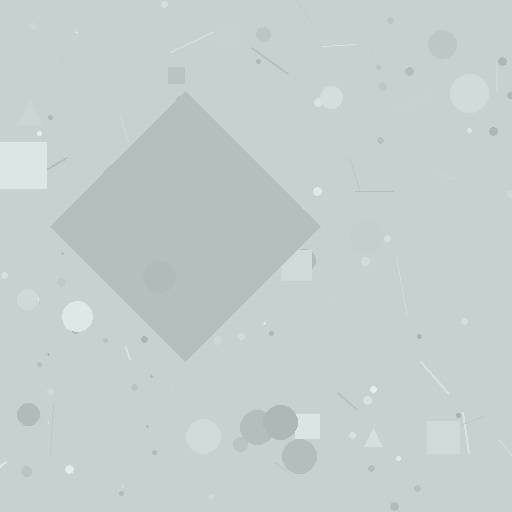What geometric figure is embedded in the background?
A diamond is embedded in the background.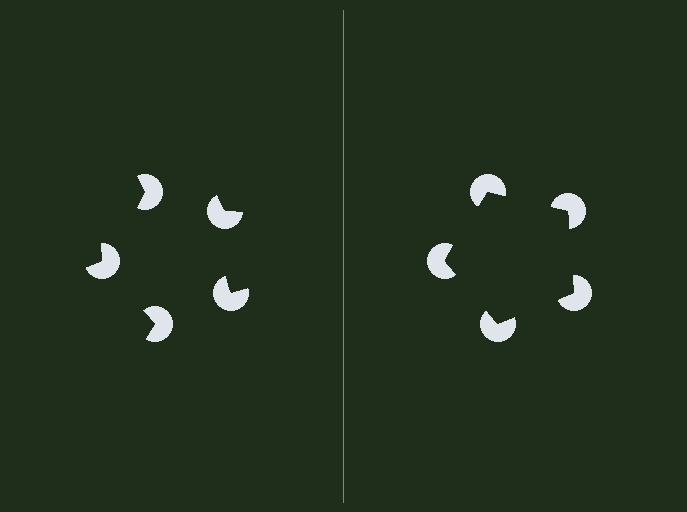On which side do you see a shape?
An illusory pentagon appears on the right side. On the left side the wedge cuts are rotated, so no coherent shape forms.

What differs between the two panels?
The pac-man discs are positioned identically on both sides; only the wedge orientations differ. On the right they align to a pentagon; on the left they are misaligned.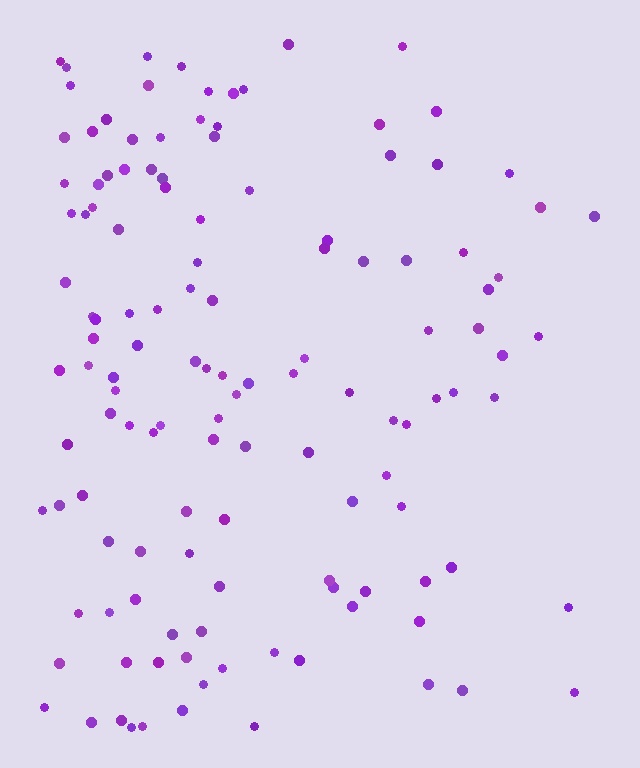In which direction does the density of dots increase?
From right to left, with the left side densest.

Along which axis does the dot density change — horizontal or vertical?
Horizontal.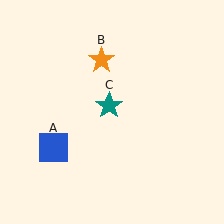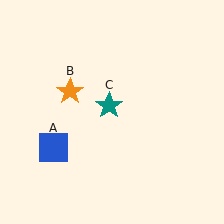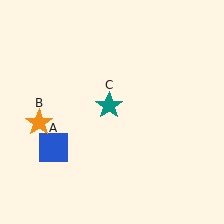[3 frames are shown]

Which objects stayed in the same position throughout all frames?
Blue square (object A) and teal star (object C) remained stationary.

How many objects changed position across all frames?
1 object changed position: orange star (object B).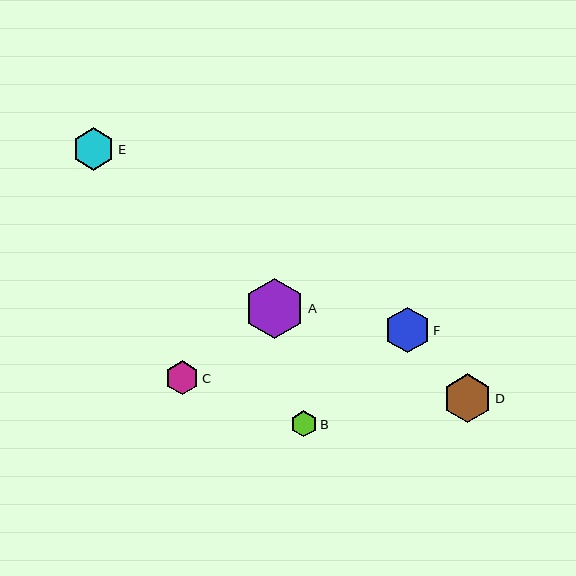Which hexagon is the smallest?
Hexagon B is the smallest with a size of approximately 26 pixels.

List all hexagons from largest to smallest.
From largest to smallest: A, D, F, E, C, B.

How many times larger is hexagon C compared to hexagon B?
Hexagon C is approximately 1.3 times the size of hexagon B.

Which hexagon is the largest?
Hexagon A is the largest with a size of approximately 60 pixels.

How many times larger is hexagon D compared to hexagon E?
Hexagon D is approximately 1.2 times the size of hexagon E.